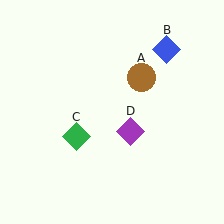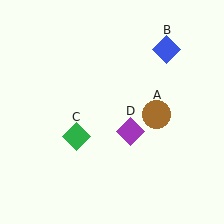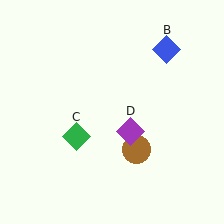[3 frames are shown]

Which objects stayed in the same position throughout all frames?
Blue diamond (object B) and green diamond (object C) and purple diamond (object D) remained stationary.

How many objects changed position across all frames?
1 object changed position: brown circle (object A).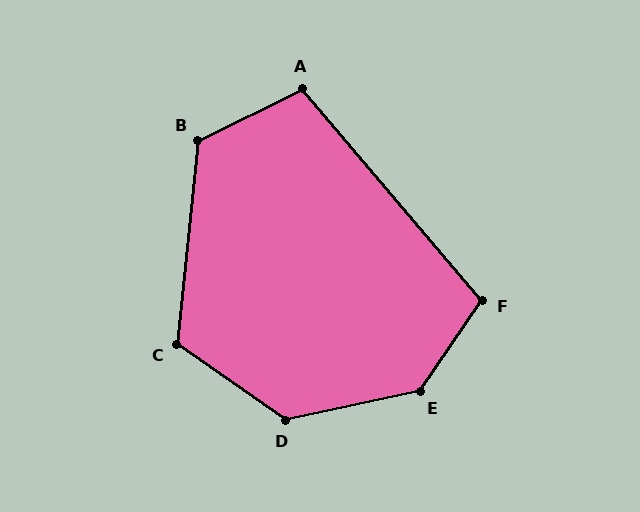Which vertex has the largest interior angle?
E, at approximately 137 degrees.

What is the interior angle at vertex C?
Approximately 119 degrees (obtuse).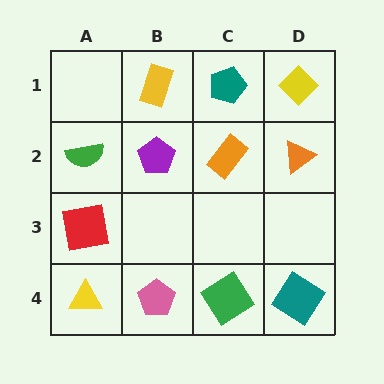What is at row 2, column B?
A purple pentagon.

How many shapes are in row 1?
3 shapes.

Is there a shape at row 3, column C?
No, that cell is empty.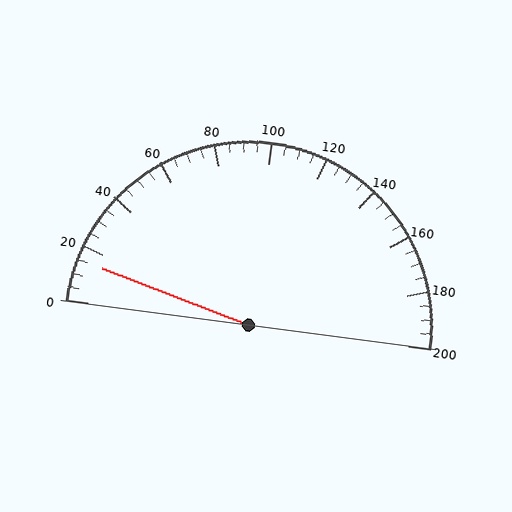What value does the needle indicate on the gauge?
The needle indicates approximately 15.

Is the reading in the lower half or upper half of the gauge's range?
The reading is in the lower half of the range (0 to 200).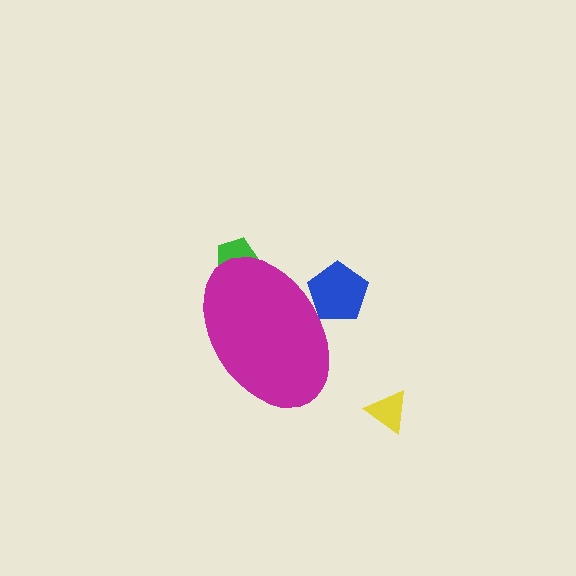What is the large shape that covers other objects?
A magenta ellipse.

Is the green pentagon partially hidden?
Yes, the green pentagon is partially hidden behind the magenta ellipse.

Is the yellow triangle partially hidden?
No, the yellow triangle is fully visible.